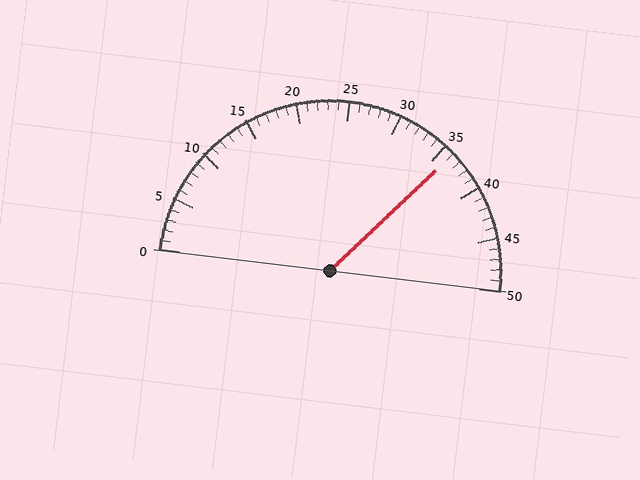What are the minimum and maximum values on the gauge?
The gauge ranges from 0 to 50.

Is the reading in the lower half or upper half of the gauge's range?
The reading is in the upper half of the range (0 to 50).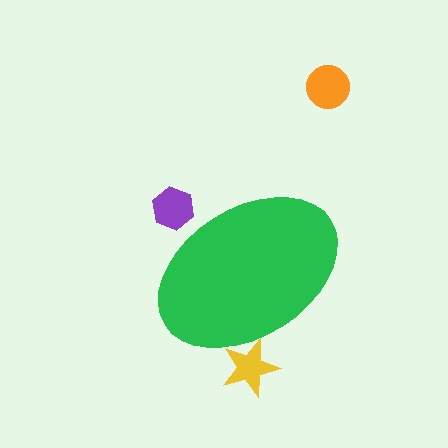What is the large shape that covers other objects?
A green ellipse.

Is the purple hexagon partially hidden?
Yes, the purple hexagon is partially hidden behind the green ellipse.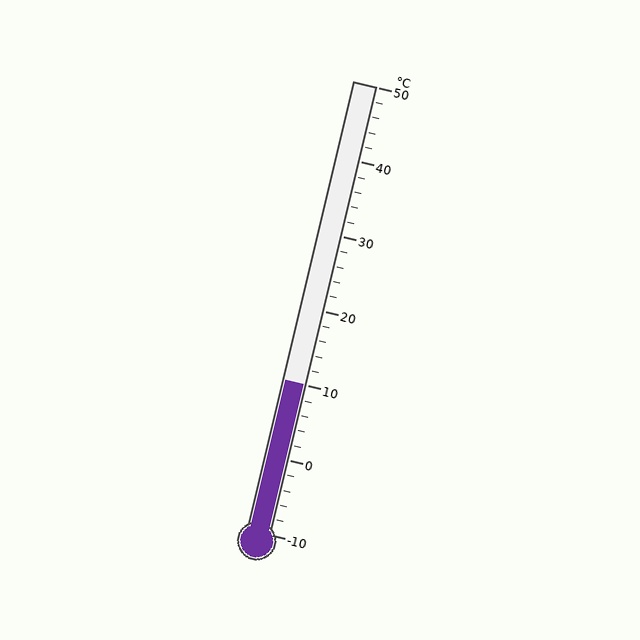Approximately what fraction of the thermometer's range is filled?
The thermometer is filled to approximately 35% of its range.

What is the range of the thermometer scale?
The thermometer scale ranges from -10°C to 50°C.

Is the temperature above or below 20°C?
The temperature is below 20°C.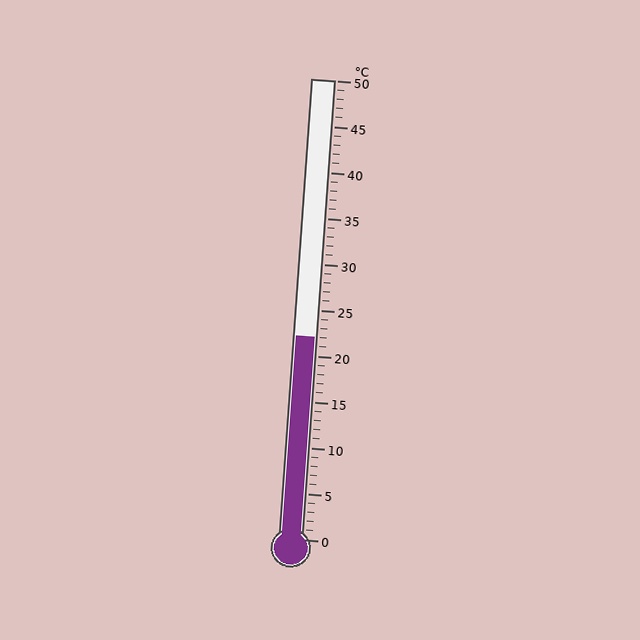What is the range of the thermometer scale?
The thermometer scale ranges from 0°C to 50°C.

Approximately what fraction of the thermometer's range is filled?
The thermometer is filled to approximately 45% of its range.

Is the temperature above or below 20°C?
The temperature is above 20°C.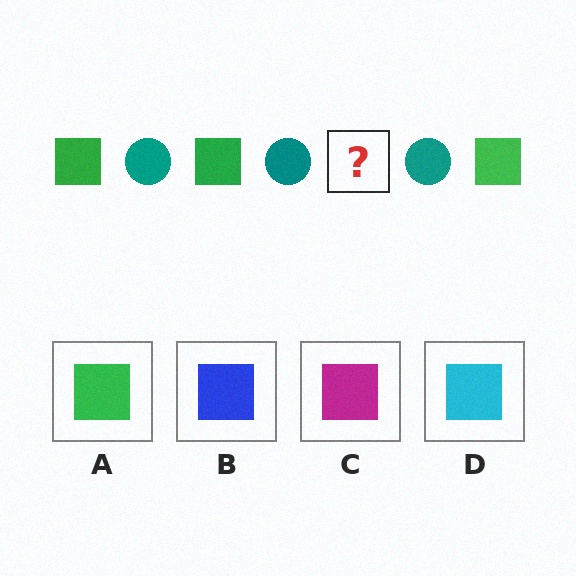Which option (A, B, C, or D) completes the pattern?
A.